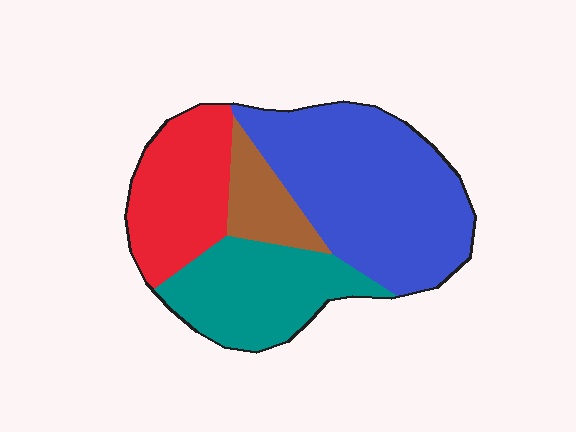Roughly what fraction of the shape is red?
Red covers about 20% of the shape.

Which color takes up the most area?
Blue, at roughly 45%.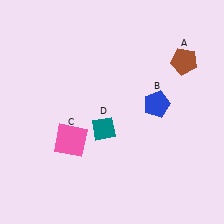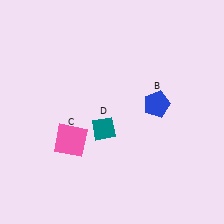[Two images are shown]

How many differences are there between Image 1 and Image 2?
There is 1 difference between the two images.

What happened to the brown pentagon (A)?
The brown pentagon (A) was removed in Image 2. It was in the top-right area of Image 1.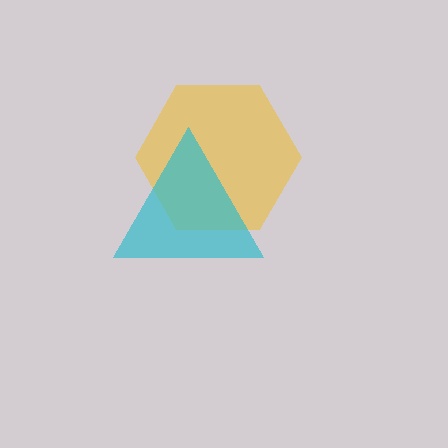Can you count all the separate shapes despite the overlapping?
Yes, there are 2 separate shapes.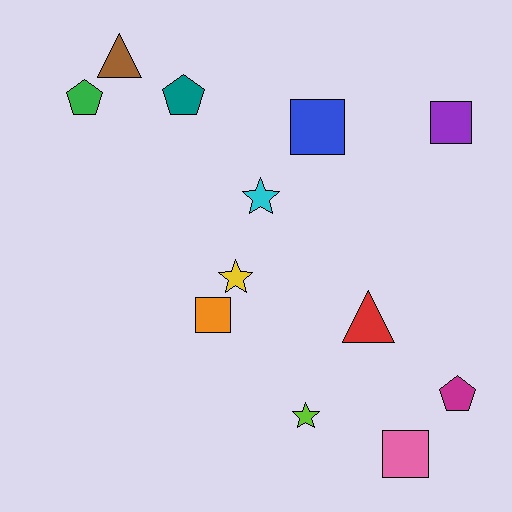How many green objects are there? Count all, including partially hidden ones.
There is 1 green object.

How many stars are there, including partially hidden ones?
There are 3 stars.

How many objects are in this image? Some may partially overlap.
There are 12 objects.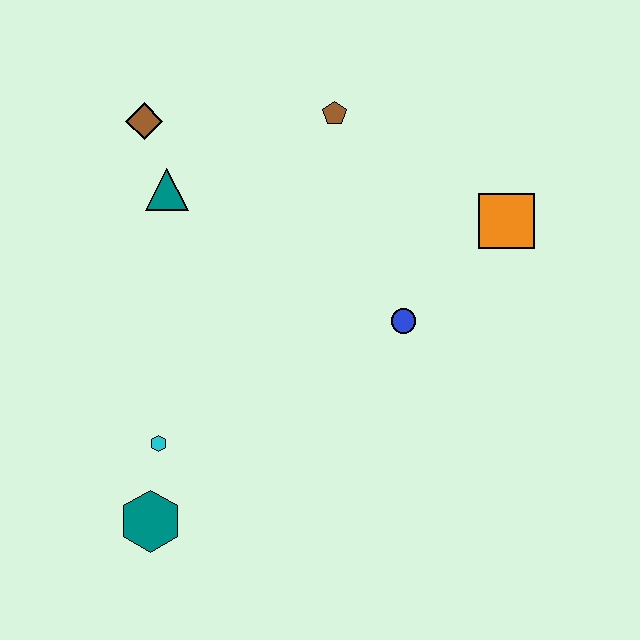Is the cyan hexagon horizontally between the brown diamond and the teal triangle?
Yes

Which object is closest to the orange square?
The blue circle is closest to the orange square.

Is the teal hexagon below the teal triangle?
Yes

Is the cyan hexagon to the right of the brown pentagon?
No